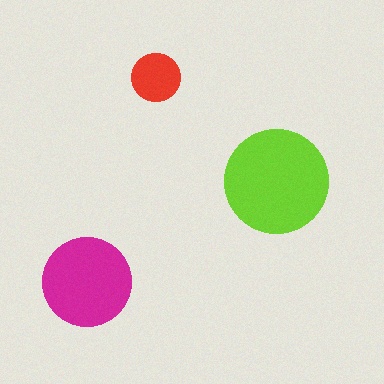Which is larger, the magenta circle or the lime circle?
The lime one.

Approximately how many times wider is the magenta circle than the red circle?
About 2 times wider.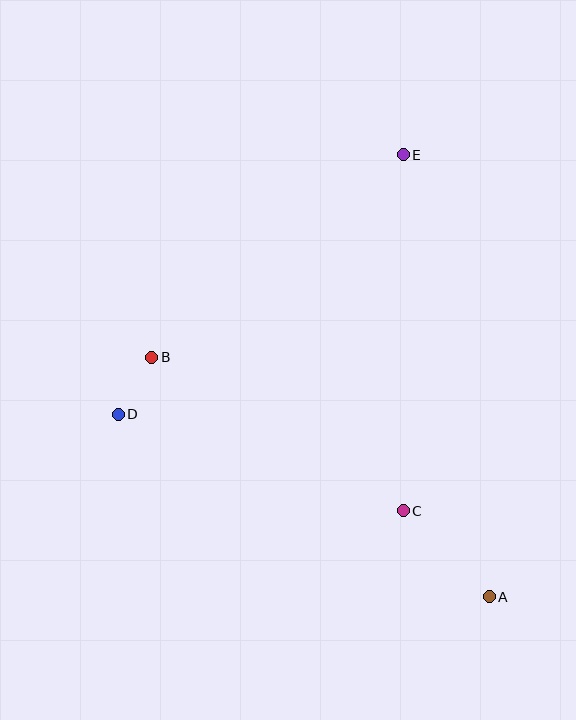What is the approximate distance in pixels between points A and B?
The distance between A and B is approximately 414 pixels.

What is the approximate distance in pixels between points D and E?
The distance between D and E is approximately 385 pixels.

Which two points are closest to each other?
Points B and D are closest to each other.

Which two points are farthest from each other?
Points A and E are farthest from each other.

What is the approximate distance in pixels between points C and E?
The distance between C and E is approximately 356 pixels.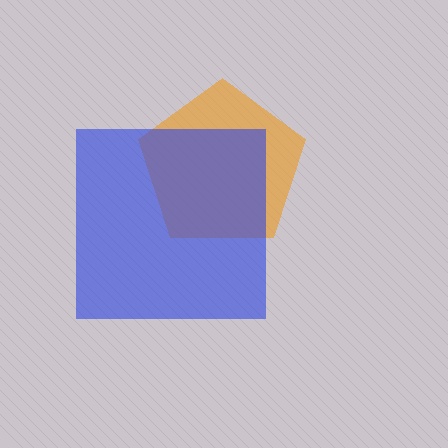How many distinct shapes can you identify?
There are 2 distinct shapes: an orange pentagon, a blue square.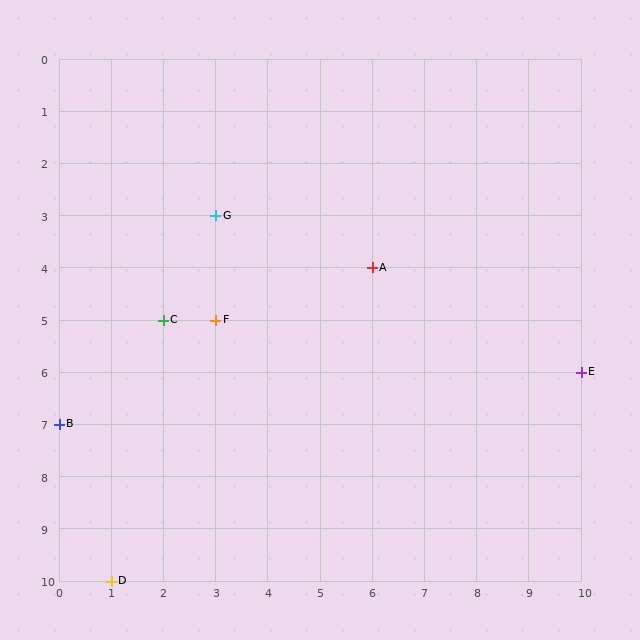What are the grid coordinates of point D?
Point D is at grid coordinates (1, 10).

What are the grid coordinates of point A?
Point A is at grid coordinates (6, 4).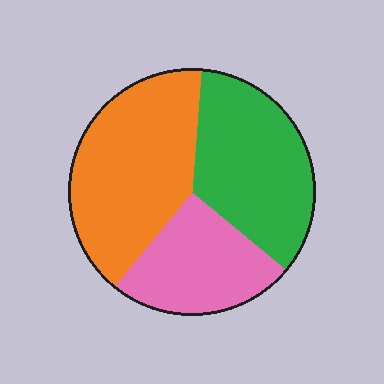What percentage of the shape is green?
Green takes up about one third (1/3) of the shape.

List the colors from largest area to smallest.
From largest to smallest: orange, green, pink.